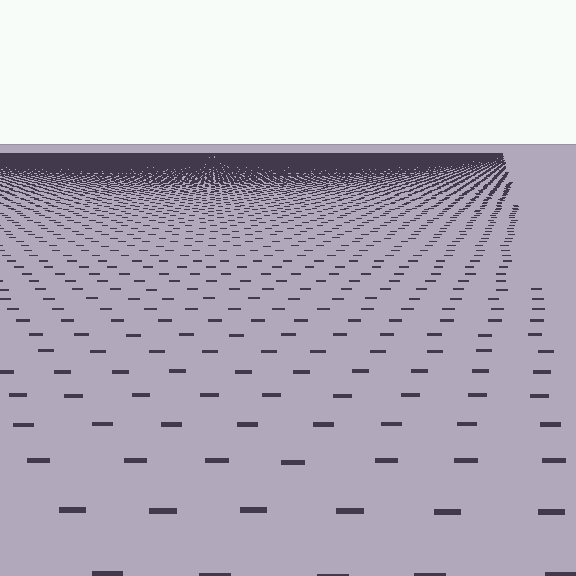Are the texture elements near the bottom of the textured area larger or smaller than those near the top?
Larger. Near the bottom, elements are closer to the viewer and appear at a bigger on-screen size.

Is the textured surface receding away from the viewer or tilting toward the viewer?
The surface is receding away from the viewer. Texture elements get smaller and denser toward the top.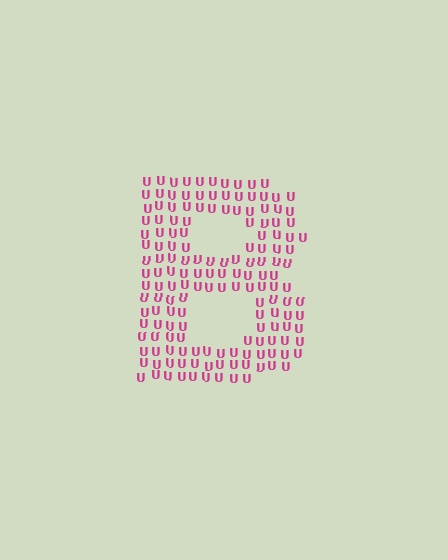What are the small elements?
The small elements are letter U's.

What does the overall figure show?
The overall figure shows the letter B.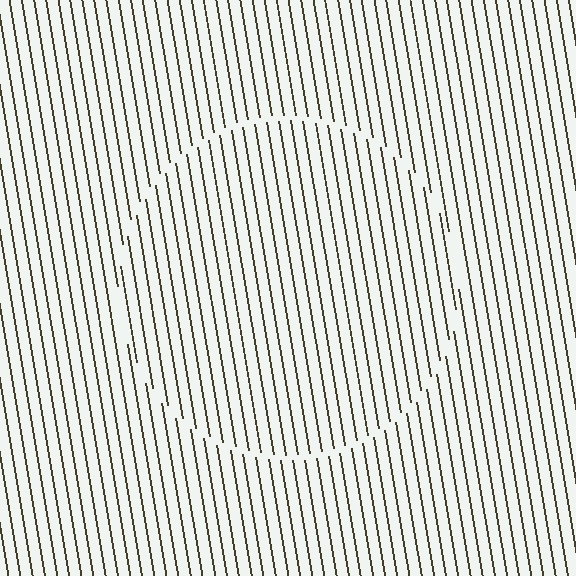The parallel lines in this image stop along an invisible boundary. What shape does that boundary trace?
An illusory circle. The interior of the shape contains the same grating, shifted by half a period — the contour is defined by the phase discontinuity where line-ends from the inner and outer gratings abut.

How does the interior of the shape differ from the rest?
The interior of the shape contains the same grating, shifted by half a period — the contour is defined by the phase discontinuity where line-ends from the inner and outer gratings abut.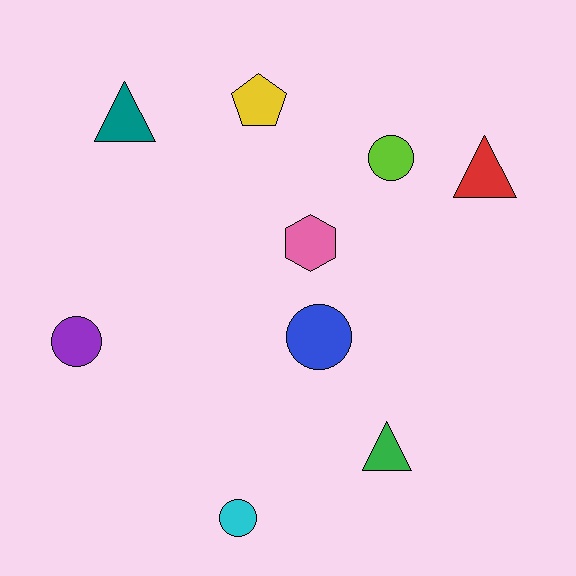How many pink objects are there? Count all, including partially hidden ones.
There is 1 pink object.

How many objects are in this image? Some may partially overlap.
There are 9 objects.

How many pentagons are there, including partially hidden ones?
There is 1 pentagon.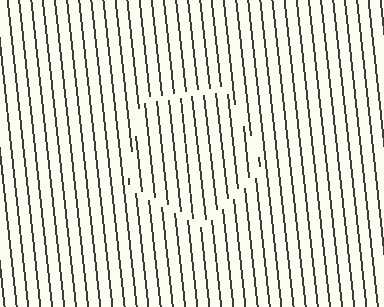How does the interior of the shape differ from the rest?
The interior of the shape contains the same grating, shifted by half a period — the contour is defined by the phase discontinuity where line-ends from the inner and outer gratings abut.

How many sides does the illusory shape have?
5 sides — the line-ends trace a pentagon.